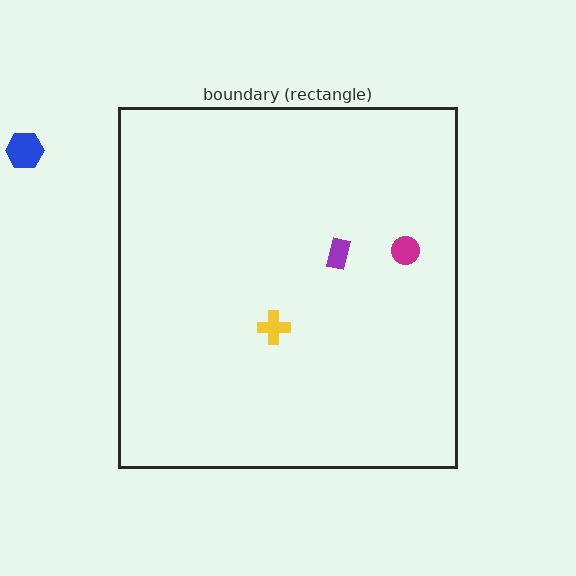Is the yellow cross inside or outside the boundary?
Inside.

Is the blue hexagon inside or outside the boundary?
Outside.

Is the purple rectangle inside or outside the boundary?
Inside.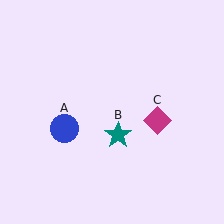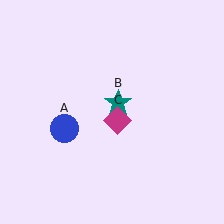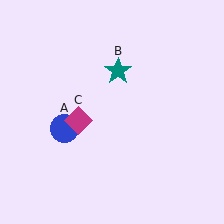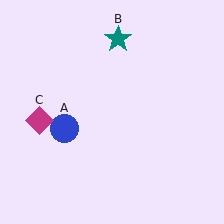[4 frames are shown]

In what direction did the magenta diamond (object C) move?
The magenta diamond (object C) moved left.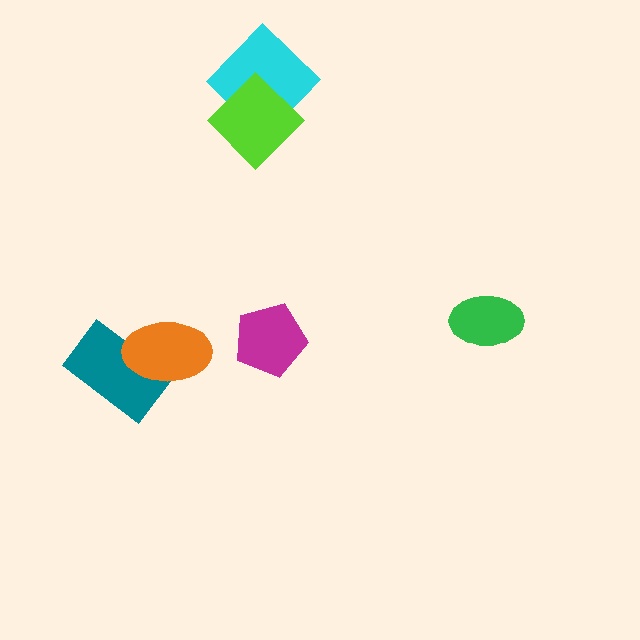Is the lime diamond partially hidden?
No, no other shape covers it.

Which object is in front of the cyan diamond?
The lime diamond is in front of the cyan diamond.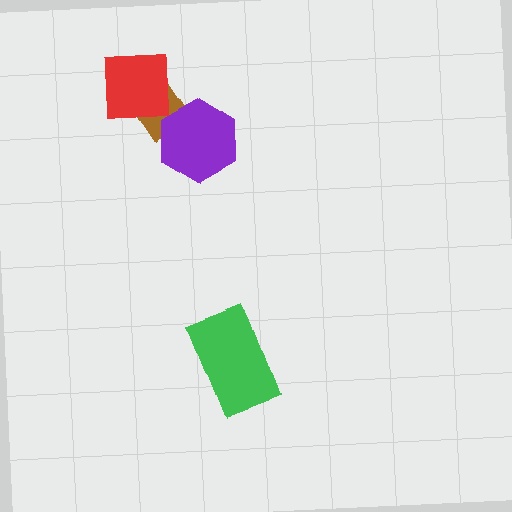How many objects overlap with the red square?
1 object overlaps with the red square.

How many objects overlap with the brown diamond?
2 objects overlap with the brown diamond.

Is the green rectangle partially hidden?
No, no other shape covers it.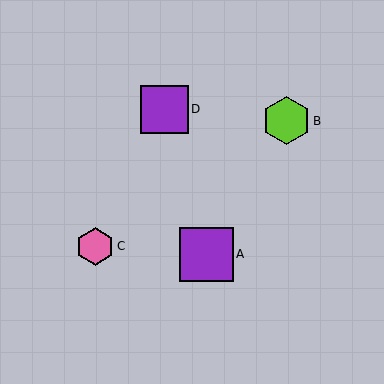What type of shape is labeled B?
Shape B is a lime hexagon.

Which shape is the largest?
The purple square (labeled A) is the largest.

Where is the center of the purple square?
The center of the purple square is at (206, 254).